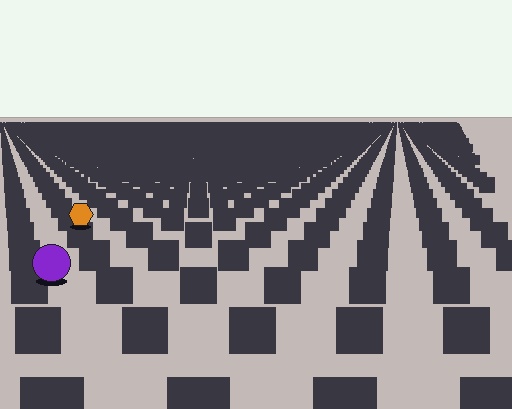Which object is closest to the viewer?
The purple circle is closest. The texture marks near it are larger and more spread out.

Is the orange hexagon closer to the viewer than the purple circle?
No. The purple circle is closer — you can tell from the texture gradient: the ground texture is coarser near it.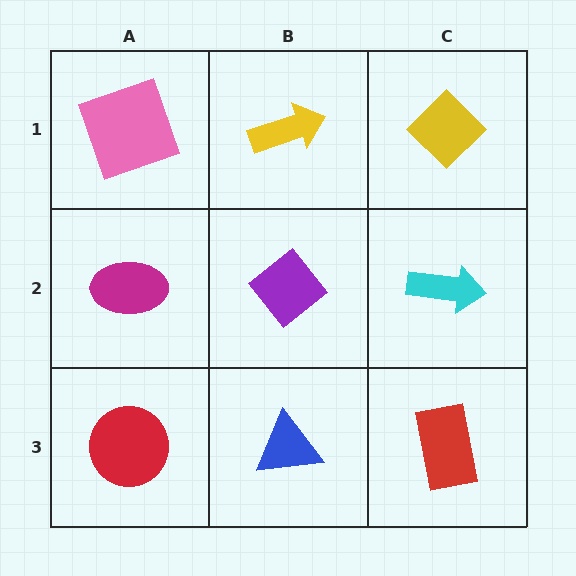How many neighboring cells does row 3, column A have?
2.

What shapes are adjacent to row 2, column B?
A yellow arrow (row 1, column B), a blue triangle (row 3, column B), a magenta ellipse (row 2, column A), a cyan arrow (row 2, column C).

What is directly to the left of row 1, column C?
A yellow arrow.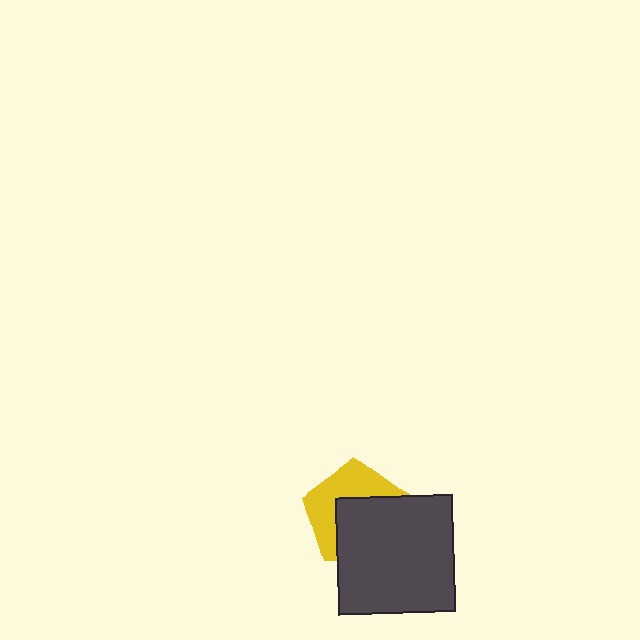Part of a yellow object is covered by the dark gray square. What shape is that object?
It is a pentagon.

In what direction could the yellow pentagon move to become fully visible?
The yellow pentagon could move toward the upper-left. That would shift it out from behind the dark gray square entirely.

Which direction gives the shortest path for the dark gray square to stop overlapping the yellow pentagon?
Moving toward the lower-right gives the shortest separation.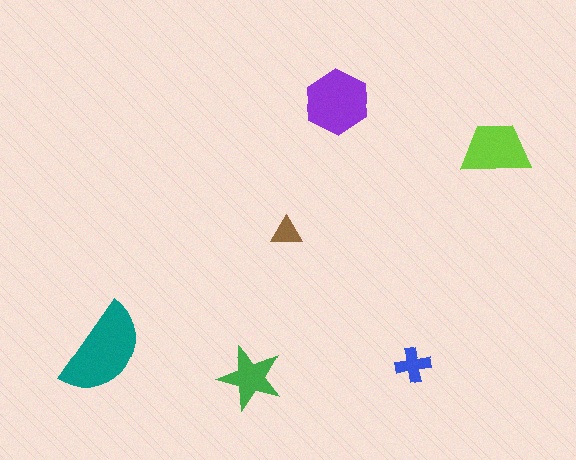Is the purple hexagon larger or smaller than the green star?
Larger.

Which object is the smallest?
The brown triangle.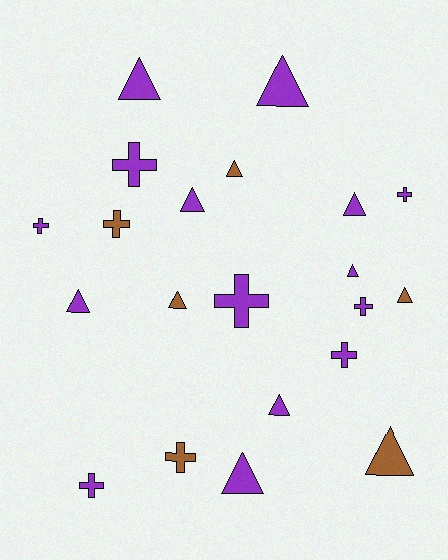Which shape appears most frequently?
Triangle, with 12 objects.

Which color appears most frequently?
Purple, with 15 objects.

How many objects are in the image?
There are 21 objects.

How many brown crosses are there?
There are 2 brown crosses.